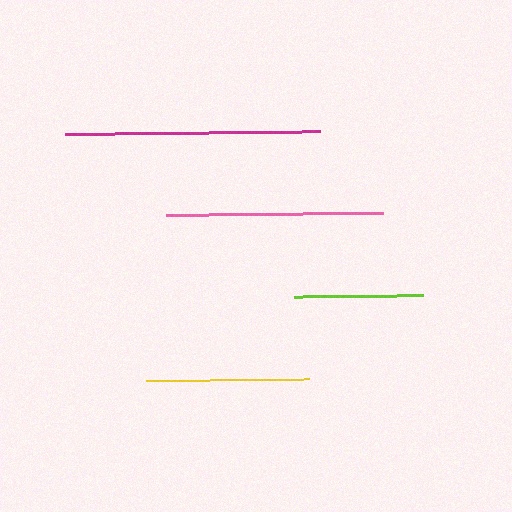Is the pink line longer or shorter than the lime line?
The pink line is longer than the lime line.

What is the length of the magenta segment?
The magenta segment is approximately 255 pixels long.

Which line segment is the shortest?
The lime line is the shortest at approximately 129 pixels.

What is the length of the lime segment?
The lime segment is approximately 129 pixels long.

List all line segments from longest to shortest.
From longest to shortest: magenta, pink, yellow, lime.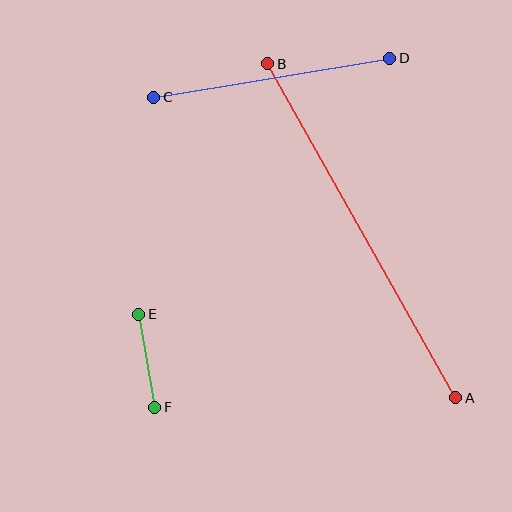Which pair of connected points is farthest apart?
Points A and B are farthest apart.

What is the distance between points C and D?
The distance is approximately 239 pixels.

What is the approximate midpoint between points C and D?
The midpoint is at approximately (272, 78) pixels.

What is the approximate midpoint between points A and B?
The midpoint is at approximately (362, 231) pixels.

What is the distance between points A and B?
The distance is approximately 383 pixels.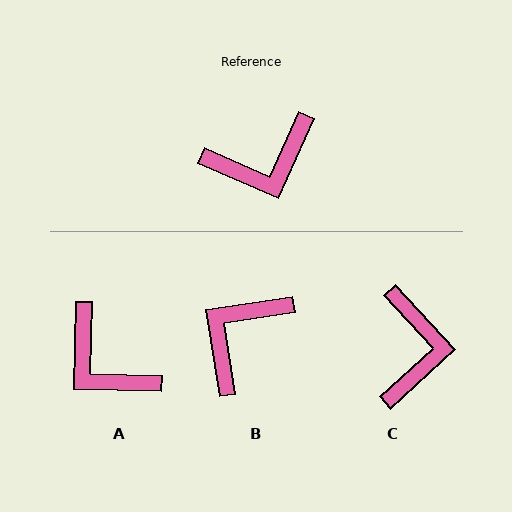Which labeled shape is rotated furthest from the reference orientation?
B, about 147 degrees away.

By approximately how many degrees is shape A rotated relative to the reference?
Approximately 68 degrees clockwise.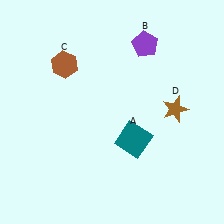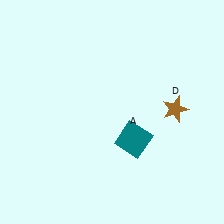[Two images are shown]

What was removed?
The brown hexagon (C), the purple pentagon (B) were removed in Image 2.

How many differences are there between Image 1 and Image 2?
There are 2 differences between the two images.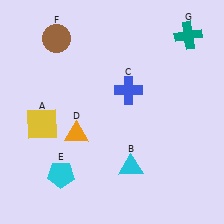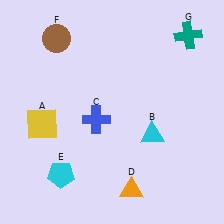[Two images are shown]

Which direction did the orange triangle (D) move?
The orange triangle (D) moved down.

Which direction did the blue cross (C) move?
The blue cross (C) moved left.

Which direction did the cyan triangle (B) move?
The cyan triangle (B) moved up.